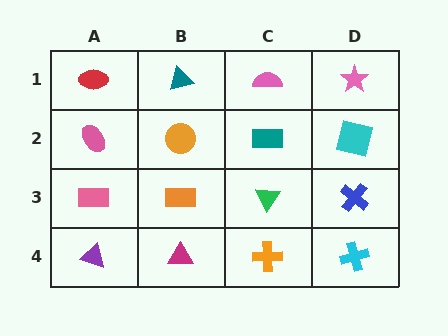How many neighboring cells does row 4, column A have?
2.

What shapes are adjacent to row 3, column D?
A cyan square (row 2, column D), a cyan cross (row 4, column D), a green triangle (row 3, column C).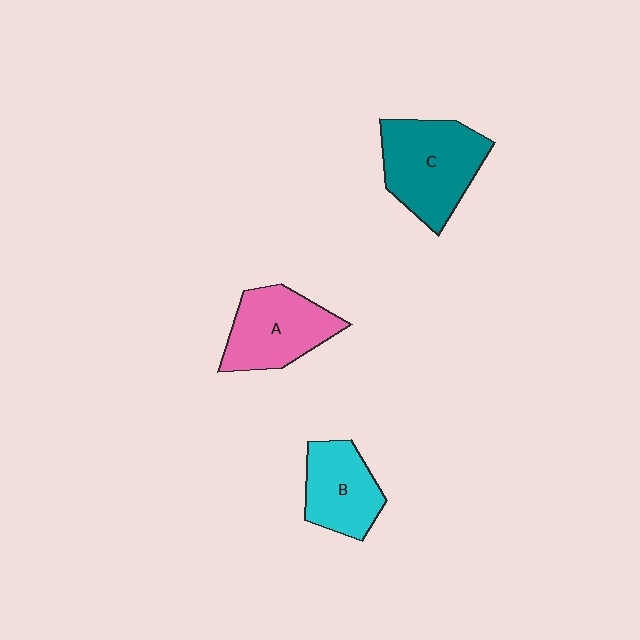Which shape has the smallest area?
Shape B (cyan).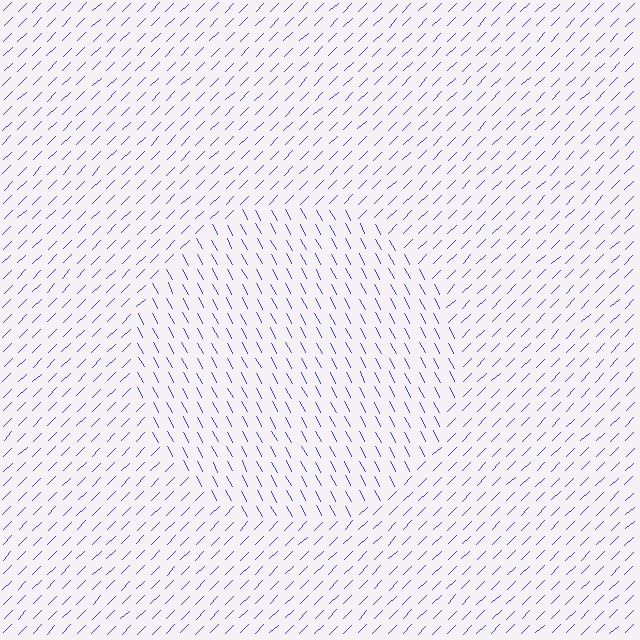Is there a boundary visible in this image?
Yes, there is a texture boundary formed by a change in line orientation.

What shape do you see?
I see a circle.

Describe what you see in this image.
The image is filled with small blue line segments. A circle region in the image has lines oriented differently from the surrounding lines, creating a visible texture boundary.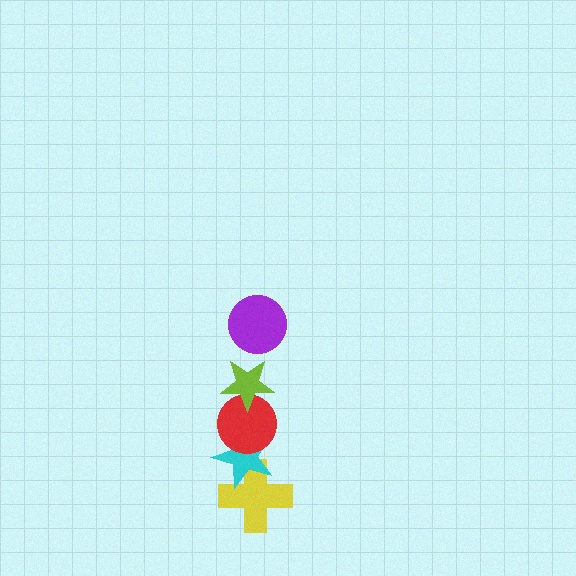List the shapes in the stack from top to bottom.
From top to bottom: the purple circle, the lime star, the red circle, the cyan star, the yellow cross.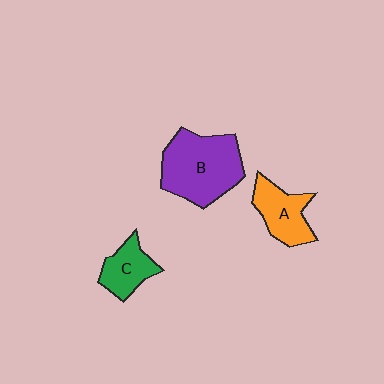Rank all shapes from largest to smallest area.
From largest to smallest: B (purple), A (orange), C (green).